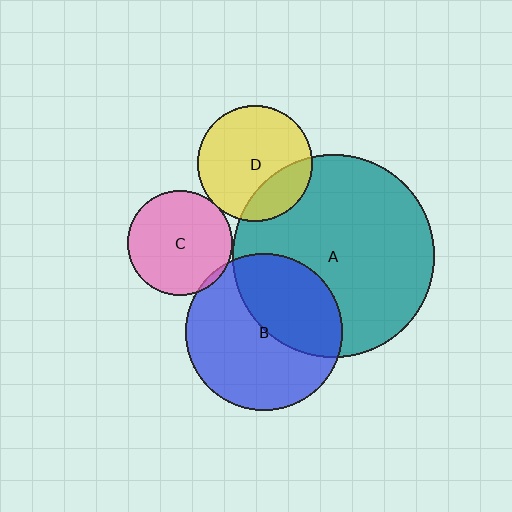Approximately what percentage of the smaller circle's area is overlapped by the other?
Approximately 5%.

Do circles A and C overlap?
Yes.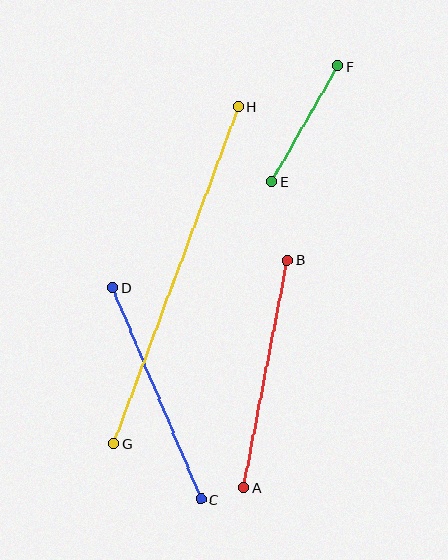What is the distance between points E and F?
The distance is approximately 133 pixels.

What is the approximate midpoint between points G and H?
The midpoint is at approximately (176, 275) pixels.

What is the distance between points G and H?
The distance is approximately 359 pixels.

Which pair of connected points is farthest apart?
Points G and H are farthest apart.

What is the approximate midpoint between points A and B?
The midpoint is at approximately (266, 374) pixels.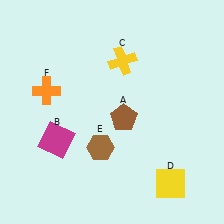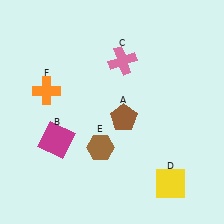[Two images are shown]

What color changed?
The cross (C) changed from yellow in Image 1 to pink in Image 2.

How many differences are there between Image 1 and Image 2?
There is 1 difference between the two images.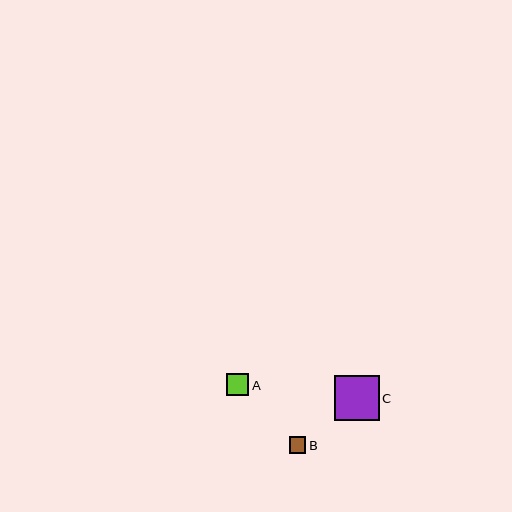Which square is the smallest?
Square B is the smallest with a size of approximately 17 pixels.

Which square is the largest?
Square C is the largest with a size of approximately 45 pixels.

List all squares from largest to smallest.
From largest to smallest: C, A, B.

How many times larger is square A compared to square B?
Square A is approximately 1.3 times the size of square B.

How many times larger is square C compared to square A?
Square C is approximately 2.0 times the size of square A.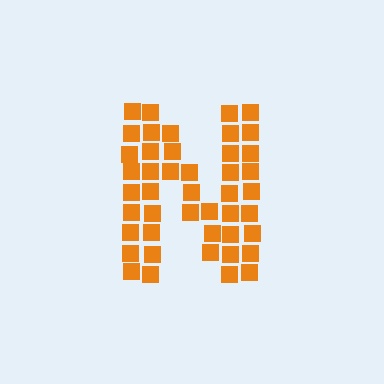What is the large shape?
The large shape is the letter N.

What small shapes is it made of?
It is made of small squares.